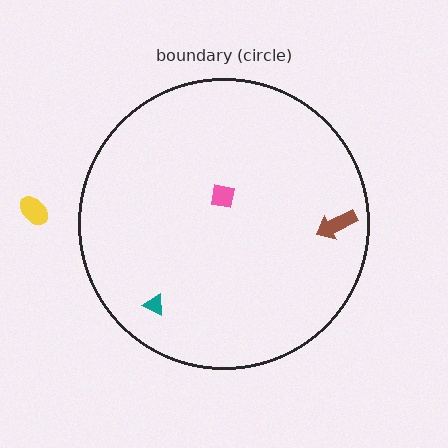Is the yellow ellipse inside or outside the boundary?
Outside.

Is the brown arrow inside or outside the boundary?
Inside.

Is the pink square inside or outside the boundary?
Inside.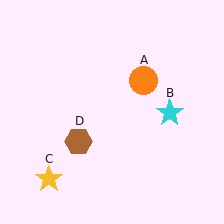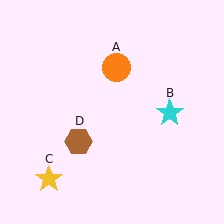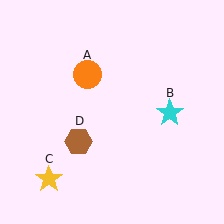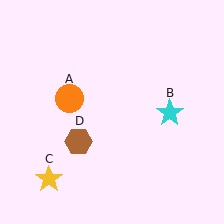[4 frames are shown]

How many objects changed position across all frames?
1 object changed position: orange circle (object A).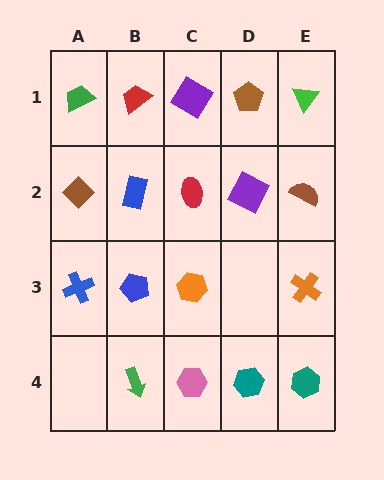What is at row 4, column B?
A green arrow.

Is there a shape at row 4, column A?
No, that cell is empty.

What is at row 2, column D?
A purple square.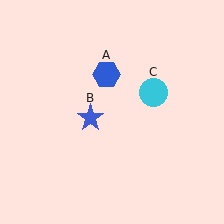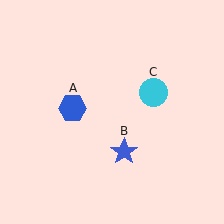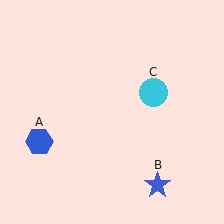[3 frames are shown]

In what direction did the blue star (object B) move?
The blue star (object B) moved down and to the right.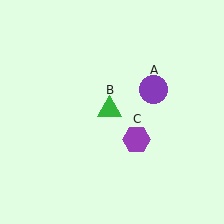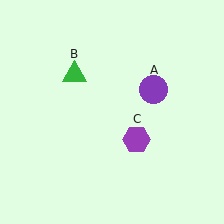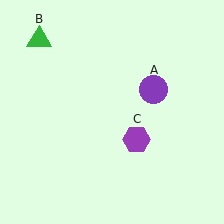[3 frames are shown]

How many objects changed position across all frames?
1 object changed position: green triangle (object B).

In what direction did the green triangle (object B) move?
The green triangle (object B) moved up and to the left.